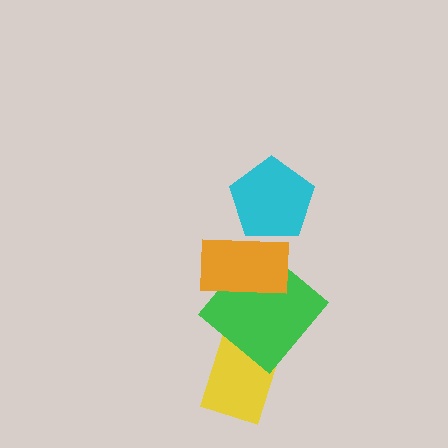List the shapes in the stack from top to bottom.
From top to bottom: the cyan pentagon, the orange rectangle, the green diamond, the yellow rectangle.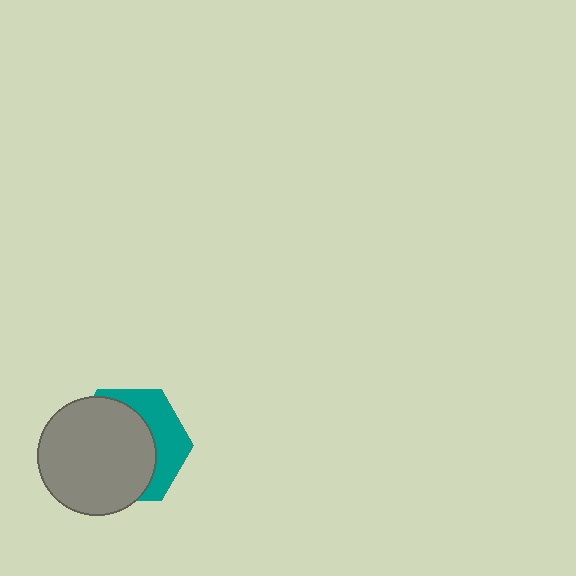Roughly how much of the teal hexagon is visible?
A small part of it is visible (roughly 35%).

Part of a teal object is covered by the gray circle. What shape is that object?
It is a hexagon.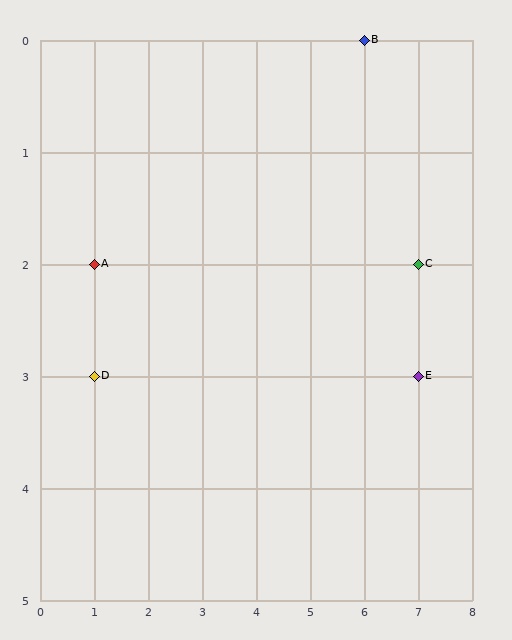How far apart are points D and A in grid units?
Points D and A are 1 row apart.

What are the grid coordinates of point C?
Point C is at grid coordinates (7, 2).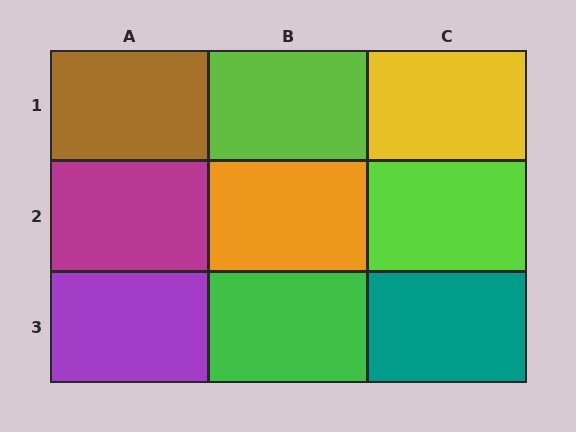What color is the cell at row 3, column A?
Purple.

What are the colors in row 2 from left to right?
Magenta, orange, lime.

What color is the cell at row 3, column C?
Teal.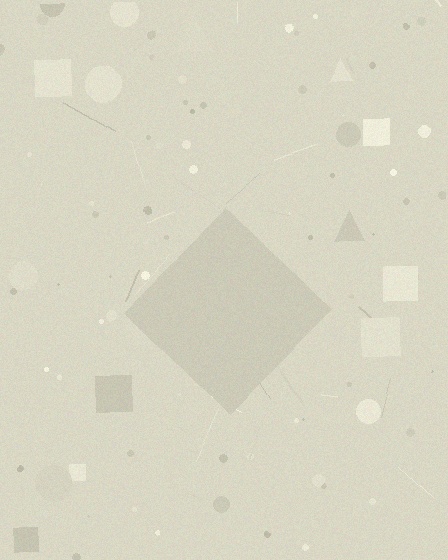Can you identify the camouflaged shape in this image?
The camouflaged shape is a diamond.